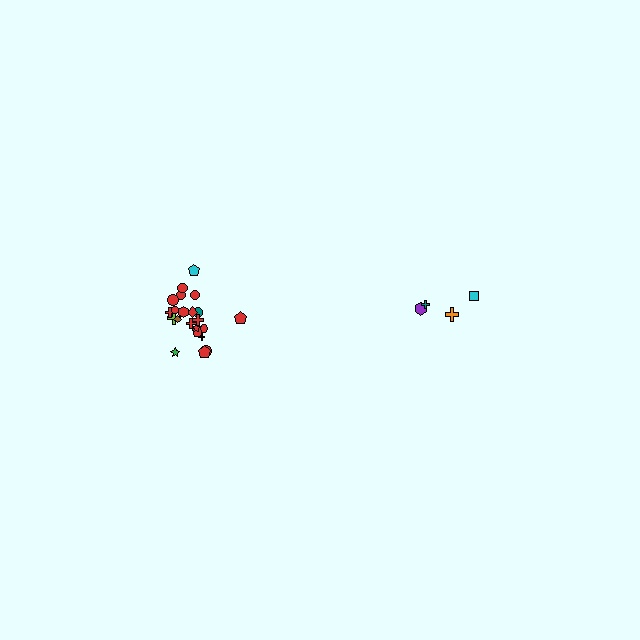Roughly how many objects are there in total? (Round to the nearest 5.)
Roughly 25 objects in total.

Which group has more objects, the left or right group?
The left group.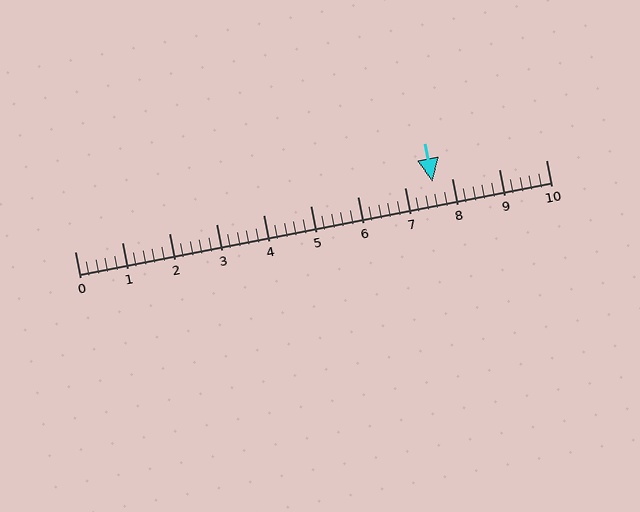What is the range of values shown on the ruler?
The ruler shows values from 0 to 10.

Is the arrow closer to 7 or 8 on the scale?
The arrow is closer to 8.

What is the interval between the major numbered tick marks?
The major tick marks are spaced 1 units apart.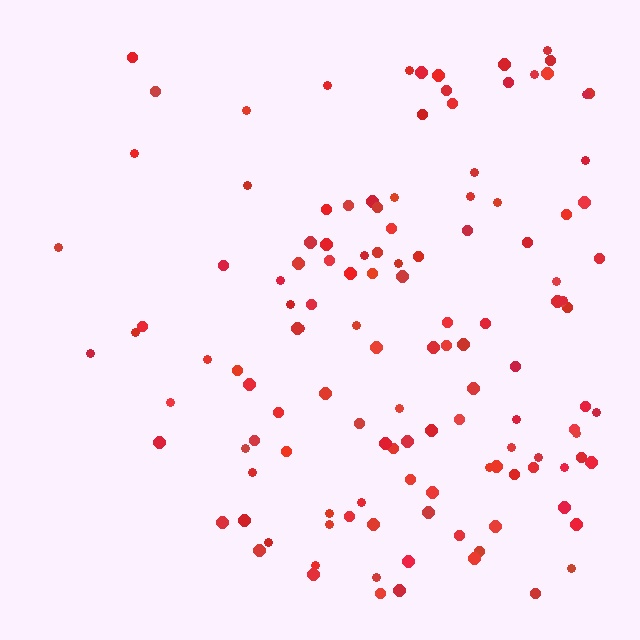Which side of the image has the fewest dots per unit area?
The left.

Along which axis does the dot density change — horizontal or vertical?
Horizontal.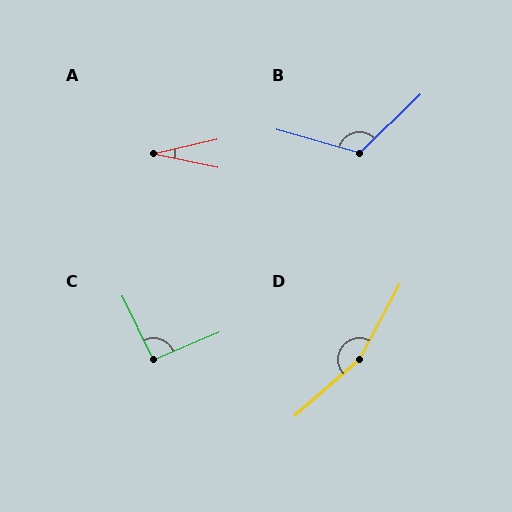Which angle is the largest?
D, at approximately 159 degrees.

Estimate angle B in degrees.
Approximately 120 degrees.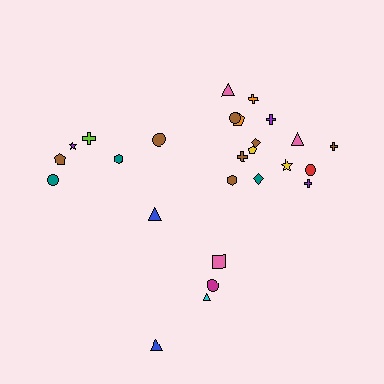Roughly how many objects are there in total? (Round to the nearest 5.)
Roughly 25 objects in total.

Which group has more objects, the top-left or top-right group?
The top-right group.